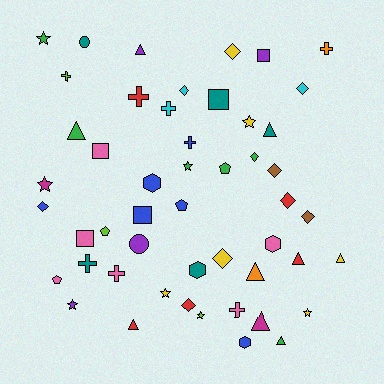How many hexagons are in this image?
There are 4 hexagons.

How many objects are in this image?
There are 50 objects.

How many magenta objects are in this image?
There are 2 magenta objects.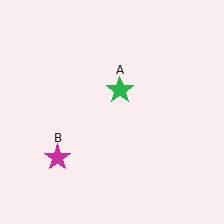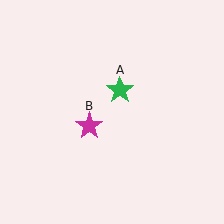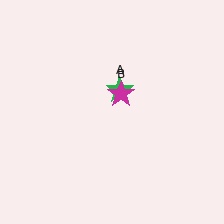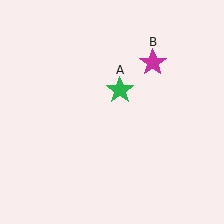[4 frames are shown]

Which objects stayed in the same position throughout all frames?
Green star (object A) remained stationary.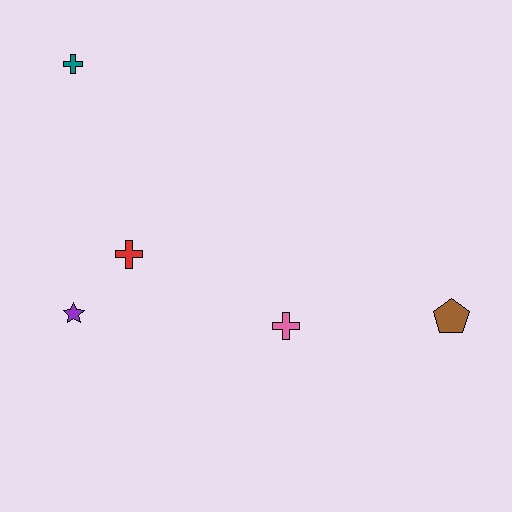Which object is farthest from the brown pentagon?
The teal cross is farthest from the brown pentagon.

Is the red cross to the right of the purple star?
Yes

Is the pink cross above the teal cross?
No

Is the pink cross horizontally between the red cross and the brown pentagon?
Yes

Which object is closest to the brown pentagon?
The pink cross is closest to the brown pentagon.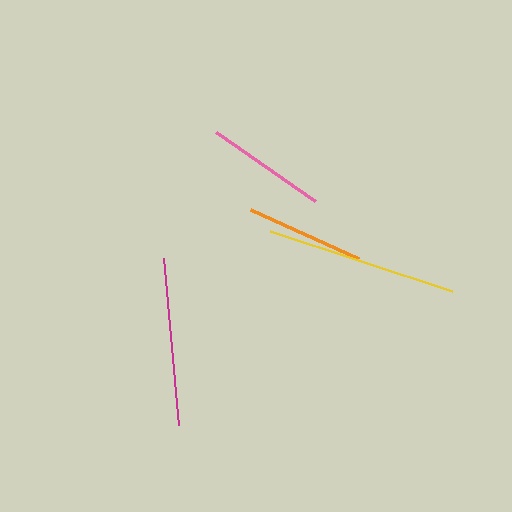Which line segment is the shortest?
The orange line is the shortest at approximately 118 pixels.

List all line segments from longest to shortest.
From longest to shortest: yellow, magenta, pink, orange.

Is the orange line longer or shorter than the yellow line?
The yellow line is longer than the orange line.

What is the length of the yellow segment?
The yellow segment is approximately 191 pixels long.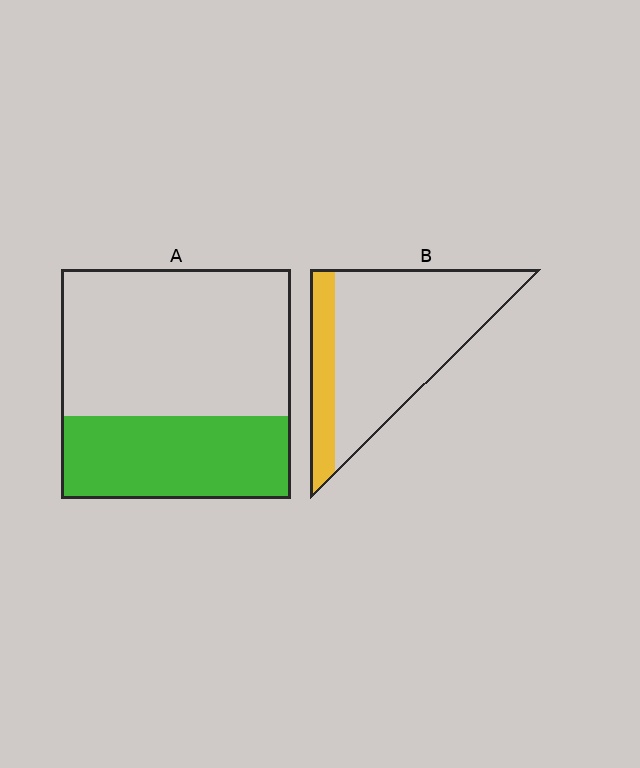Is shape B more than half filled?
No.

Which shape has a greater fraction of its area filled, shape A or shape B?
Shape A.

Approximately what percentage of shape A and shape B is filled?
A is approximately 35% and B is approximately 20%.